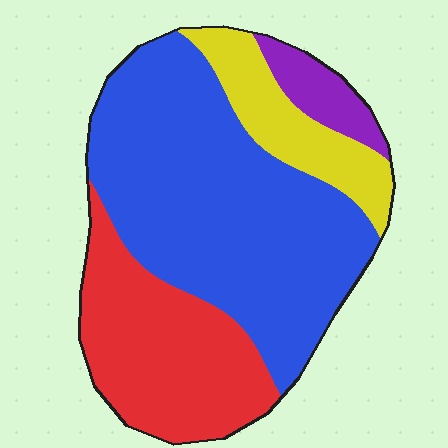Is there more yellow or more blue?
Blue.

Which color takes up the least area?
Purple, at roughly 5%.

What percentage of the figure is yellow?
Yellow takes up about one eighth (1/8) of the figure.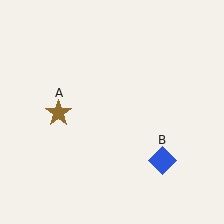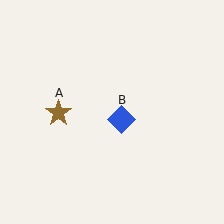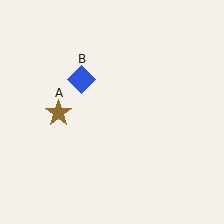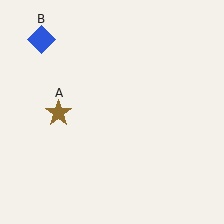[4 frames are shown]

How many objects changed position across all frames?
1 object changed position: blue diamond (object B).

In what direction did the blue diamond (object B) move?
The blue diamond (object B) moved up and to the left.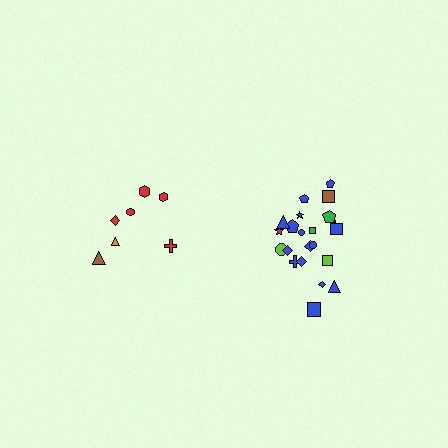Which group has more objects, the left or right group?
The right group.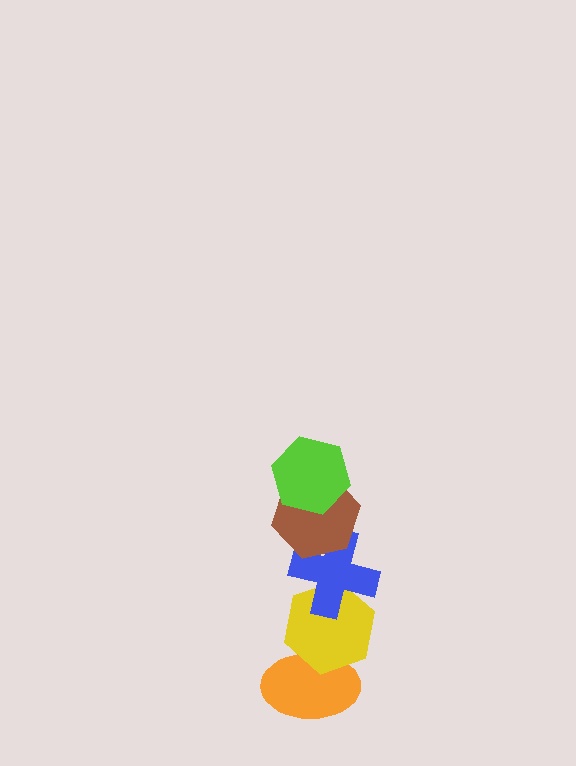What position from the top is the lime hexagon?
The lime hexagon is 1st from the top.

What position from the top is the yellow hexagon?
The yellow hexagon is 4th from the top.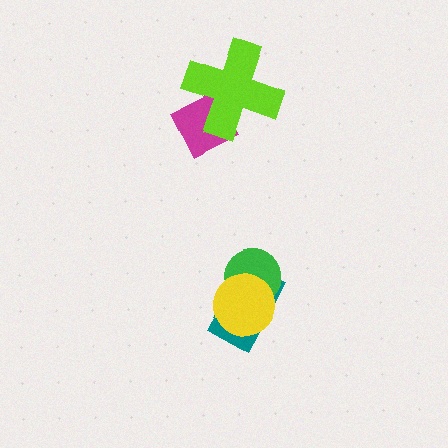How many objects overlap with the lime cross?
1 object overlaps with the lime cross.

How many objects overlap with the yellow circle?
2 objects overlap with the yellow circle.